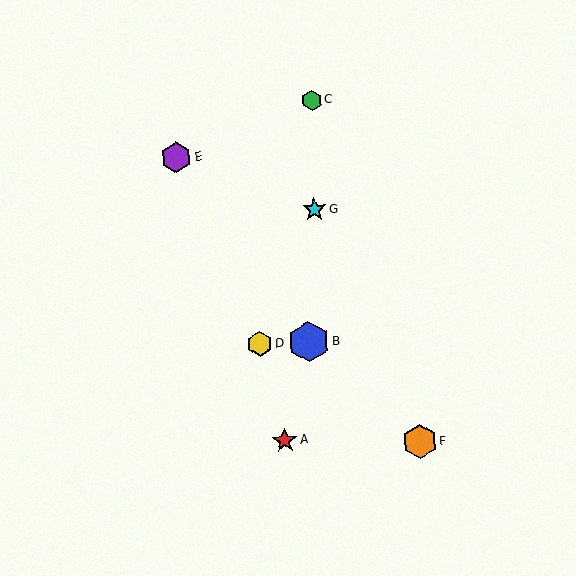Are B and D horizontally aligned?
Yes, both are at y≈342.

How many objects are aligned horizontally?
2 objects (B, D) are aligned horizontally.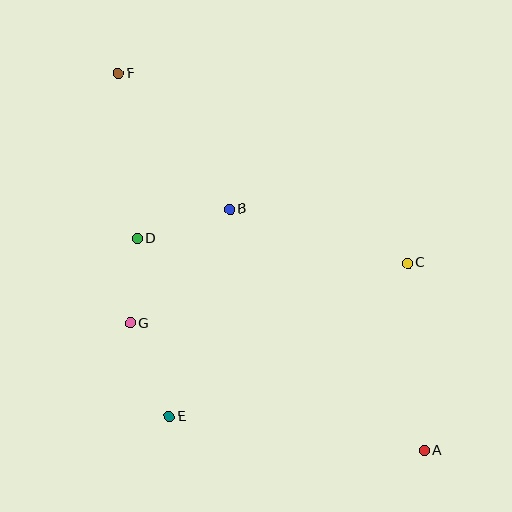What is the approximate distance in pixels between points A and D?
The distance between A and D is approximately 356 pixels.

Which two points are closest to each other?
Points D and G are closest to each other.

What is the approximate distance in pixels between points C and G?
The distance between C and G is approximately 283 pixels.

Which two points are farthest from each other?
Points A and F are farthest from each other.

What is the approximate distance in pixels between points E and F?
The distance between E and F is approximately 347 pixels.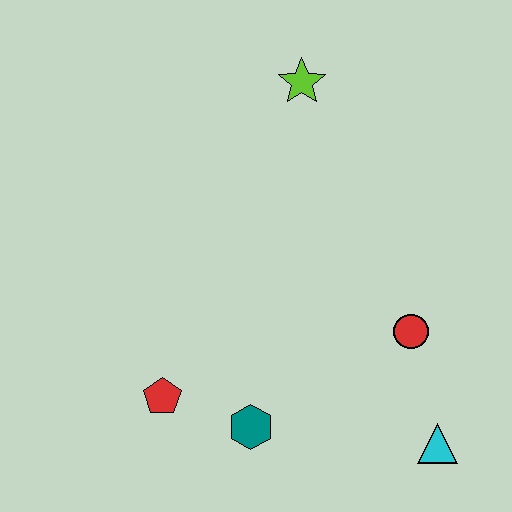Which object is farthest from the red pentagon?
The lime star is farthest from the red pentagon.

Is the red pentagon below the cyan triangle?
No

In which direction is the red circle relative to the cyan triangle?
The red circle is above the cyan triangle.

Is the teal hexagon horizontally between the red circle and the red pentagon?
Yes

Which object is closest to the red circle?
The cyan triangle is closest to the red circle.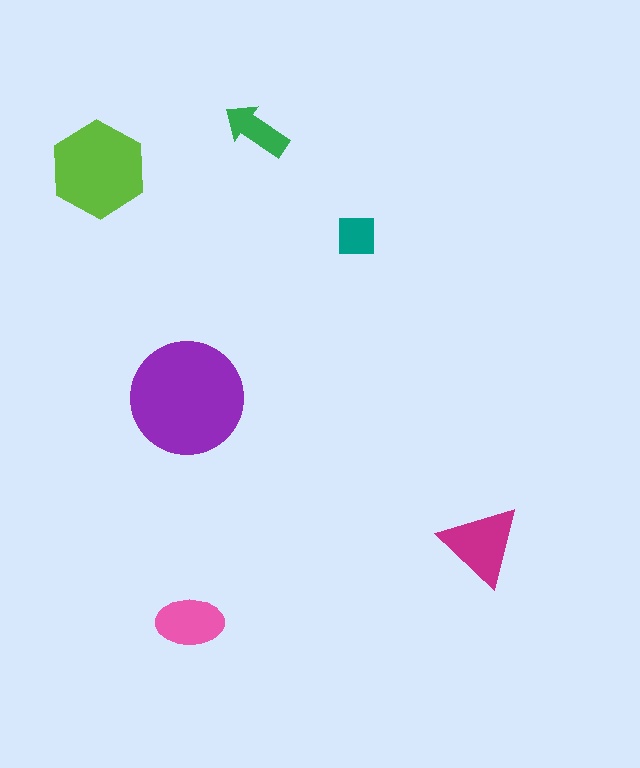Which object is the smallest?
The teal square.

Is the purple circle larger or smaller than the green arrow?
Larger.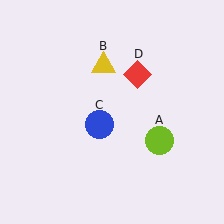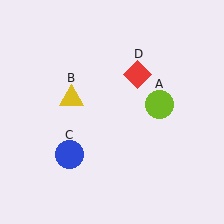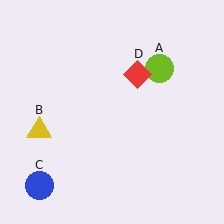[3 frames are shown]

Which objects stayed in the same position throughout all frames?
Red diamond (object D) remained stationary.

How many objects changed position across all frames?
3 objects changed position: lime circle (object A), yellow triangle (object B), blue circle (object C).